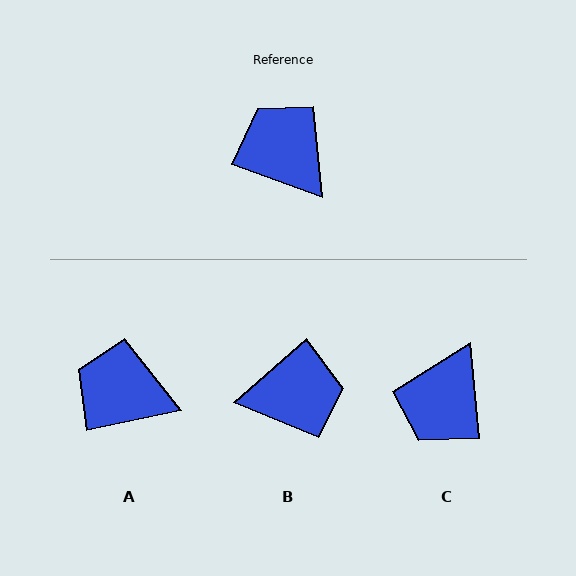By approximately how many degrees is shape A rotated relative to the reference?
Approximately 32 degrees counter-clockwise.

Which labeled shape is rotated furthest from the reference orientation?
B, about 119 degrees away.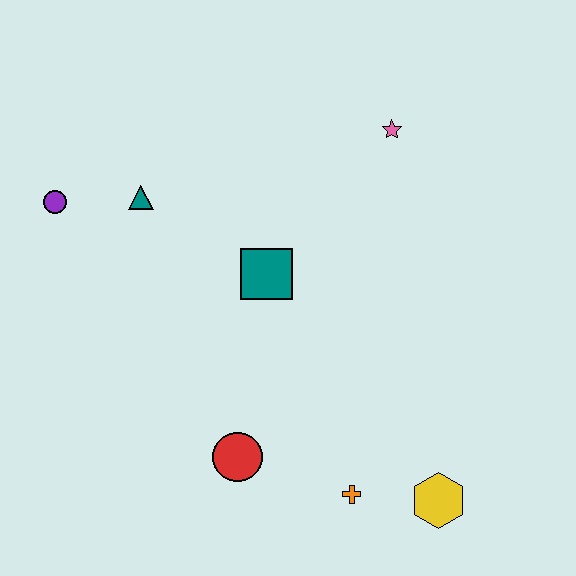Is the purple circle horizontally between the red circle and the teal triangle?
No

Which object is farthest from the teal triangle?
The yellow hexagon is farthest from the teal triangle.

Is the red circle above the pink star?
No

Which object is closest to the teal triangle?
The purple circle is closest to the teal triangle.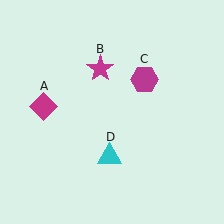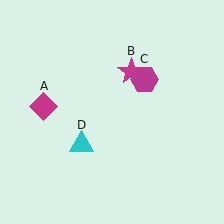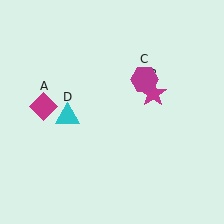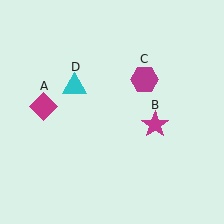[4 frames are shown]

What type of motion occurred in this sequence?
The magenta star (object B), cyan triangle (object D) rotated clockwise around the center of the scene.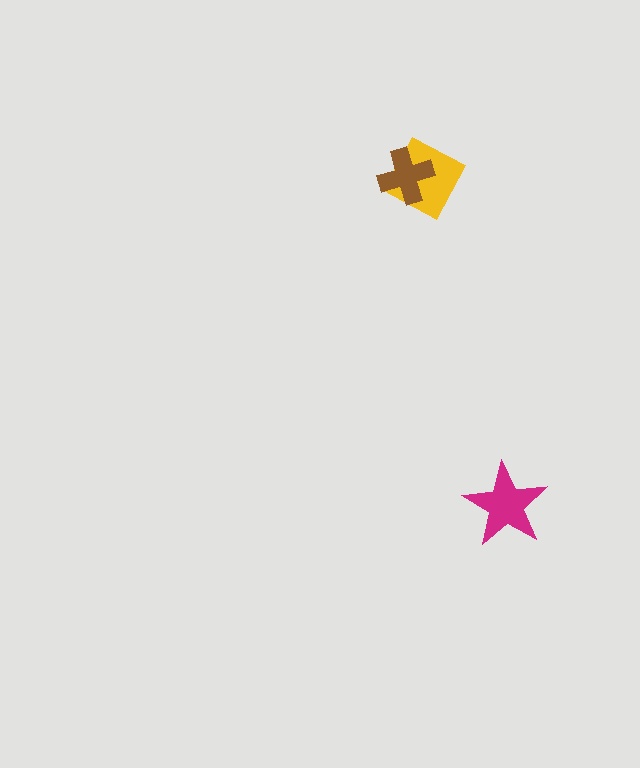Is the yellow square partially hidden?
Yes, it is partially covered by another shape.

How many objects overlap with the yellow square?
1 object overlaps with the yellow square.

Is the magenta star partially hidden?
No, no other shape covers it.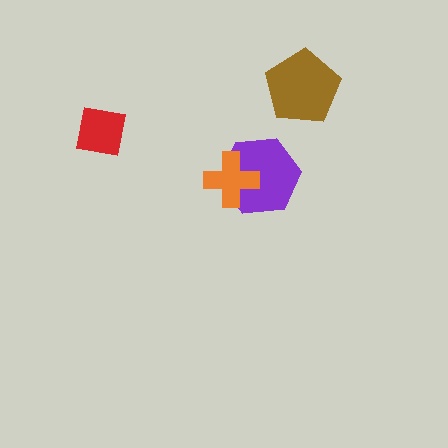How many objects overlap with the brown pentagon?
0 objects overlap with the brown pentagon.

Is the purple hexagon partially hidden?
Yes, it is partially covered by another shape.